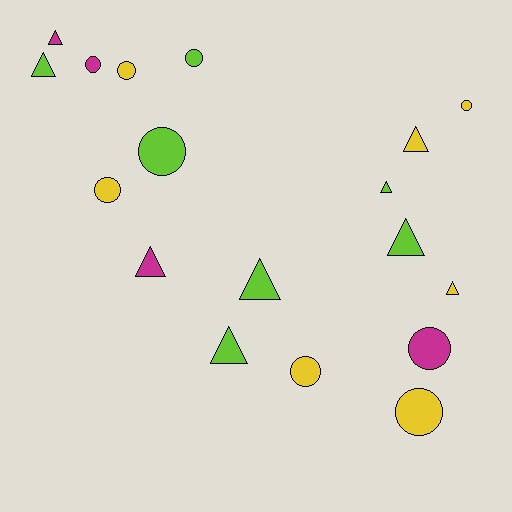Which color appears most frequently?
Yellow, with 7 objects.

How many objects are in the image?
There are 18 objects.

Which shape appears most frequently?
Circle, with 9 objects.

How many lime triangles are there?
There are 5 lime triangles.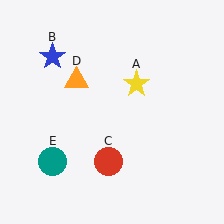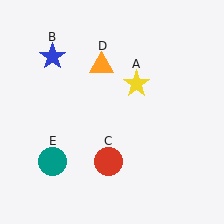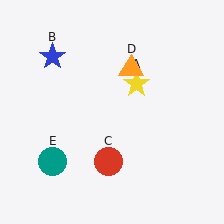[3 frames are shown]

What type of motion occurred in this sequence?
The orange triangle (object D) rotated clockwise around the center of the scene.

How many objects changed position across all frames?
1 object changed position: orange triangle (object D).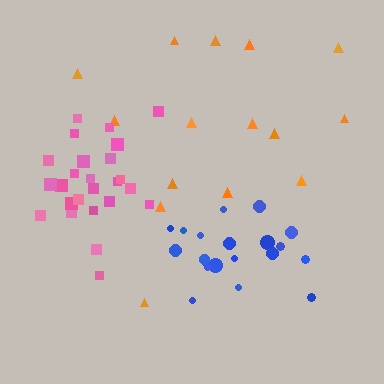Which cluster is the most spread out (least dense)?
Orange.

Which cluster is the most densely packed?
Pink.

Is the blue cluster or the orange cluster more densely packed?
Blue.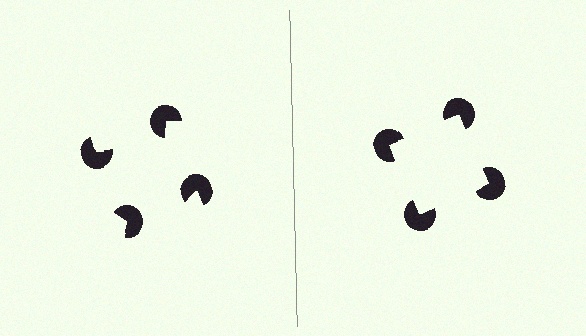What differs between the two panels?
The pac-man discs are positioned identically on both sides; only the wedge orientations differ. On the right they align to a square; on the left they are misaligned.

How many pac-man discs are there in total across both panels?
8 — 4 on each side.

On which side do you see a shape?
An illusory square appears on the right side. On the left side the wedge cuts are rotated, so no coherent shape forms.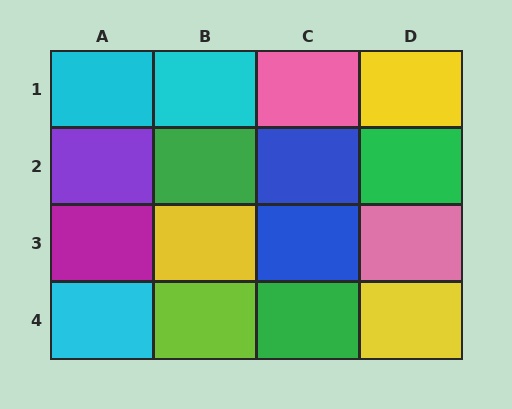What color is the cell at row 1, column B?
Cyan.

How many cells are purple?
1 cell is purple.